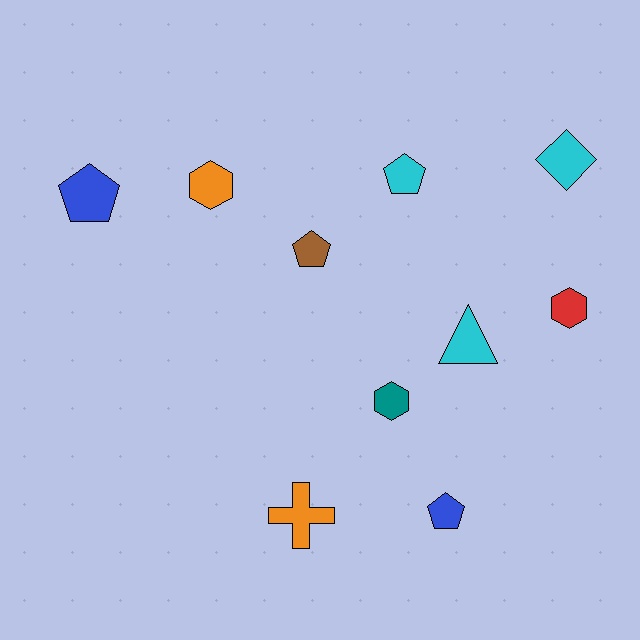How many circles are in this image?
There are no circles.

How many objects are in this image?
There are 10 objects.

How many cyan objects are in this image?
There are 3 cyan objects.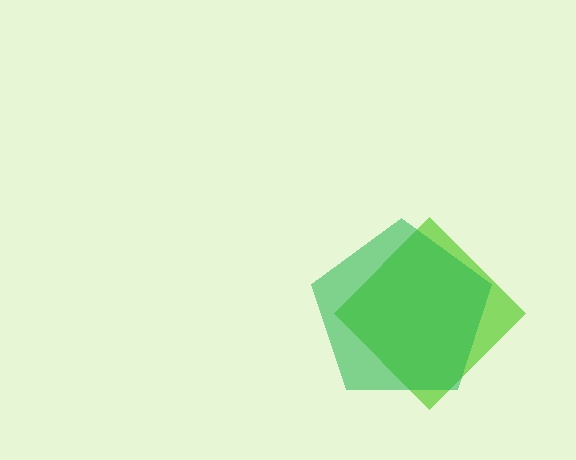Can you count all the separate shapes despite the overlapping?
Yes, there are 2 separate shapes.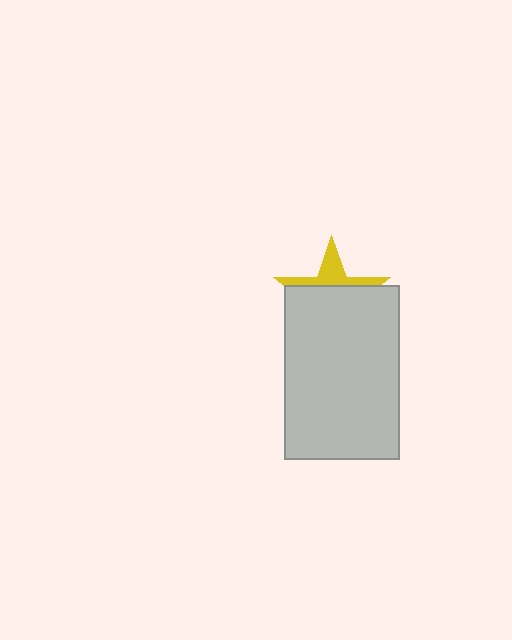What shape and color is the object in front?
The object in front is a light gray rectangle.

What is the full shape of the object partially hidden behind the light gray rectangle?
The partially hidden object is a yellow star.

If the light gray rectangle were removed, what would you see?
You would see the complete yellow star.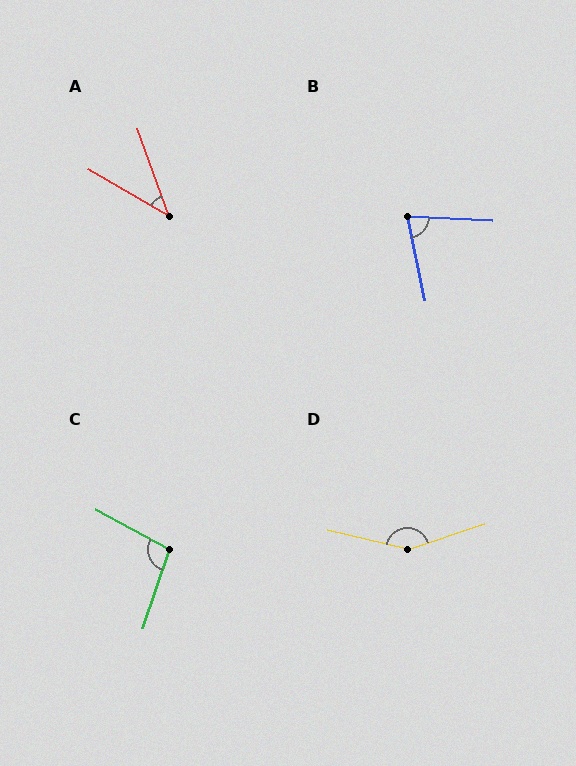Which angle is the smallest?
A, at approximately 40 degrees.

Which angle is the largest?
D, at approximately 148 degrees.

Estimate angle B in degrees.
Approximately 76 degrees.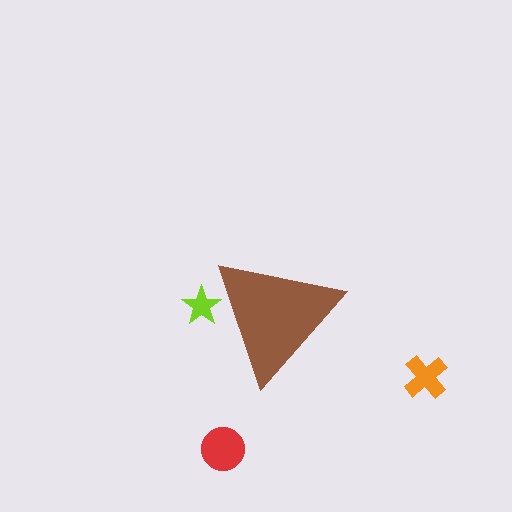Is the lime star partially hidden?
Yes, the lime star is partially hidden behind the brown triangle.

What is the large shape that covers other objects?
A brown triangle.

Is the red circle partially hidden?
No, the red circle is fully visible.